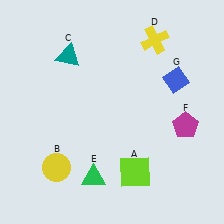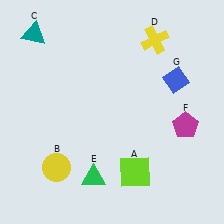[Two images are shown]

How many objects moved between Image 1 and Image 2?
1 object moved between the two images.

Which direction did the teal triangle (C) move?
The teal triangle (C) moved left.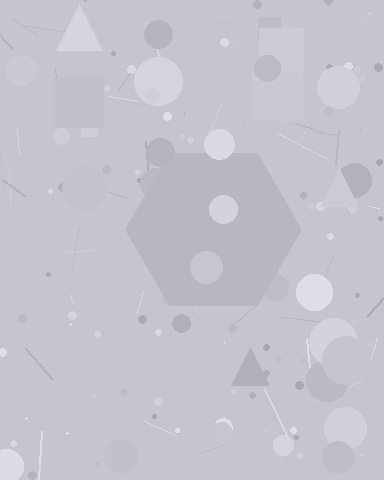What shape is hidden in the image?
A hexagon is hidden in the image.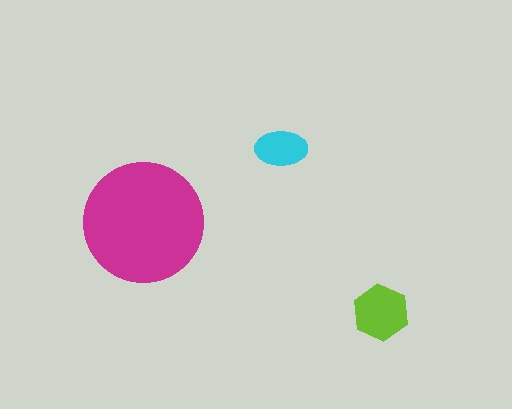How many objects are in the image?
There are 3 objects in the image.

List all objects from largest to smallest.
The magenta circle, the lime hexagon, the cyan ellipse.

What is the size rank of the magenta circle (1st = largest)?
1st.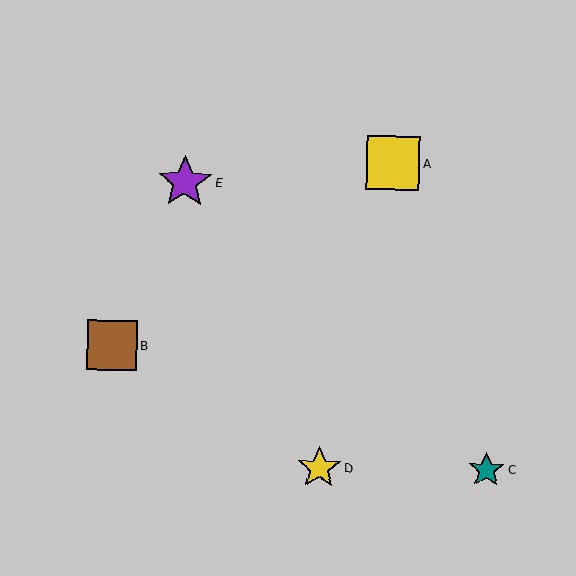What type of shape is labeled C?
Shape C is a teal star.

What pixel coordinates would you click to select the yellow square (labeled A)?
Click at (393, 163) to select the yellow square A.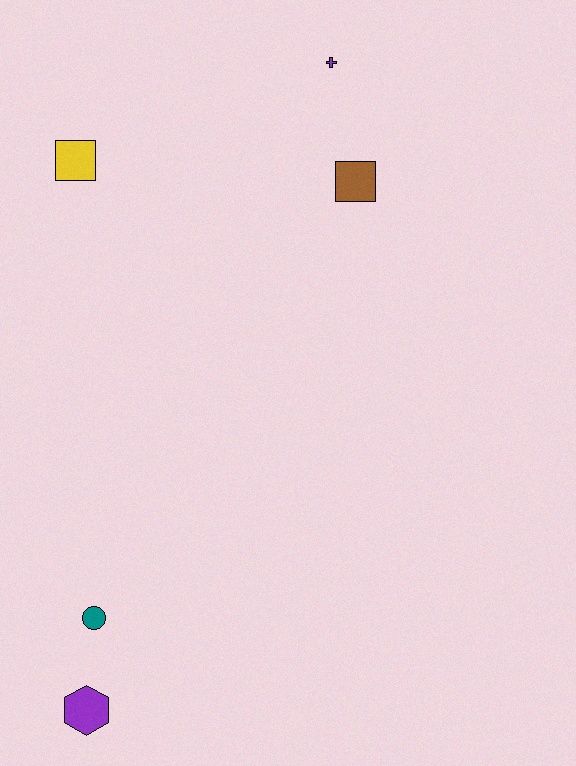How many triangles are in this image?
There are no triangles.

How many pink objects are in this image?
There are no pink objects.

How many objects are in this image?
There are 5 objects.